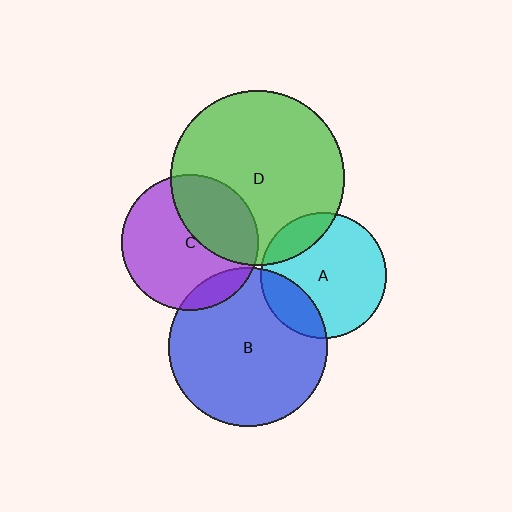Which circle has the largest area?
Circle D (green).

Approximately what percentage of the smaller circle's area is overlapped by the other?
Approximately 10%.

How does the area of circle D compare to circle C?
Approximately 1.6 times.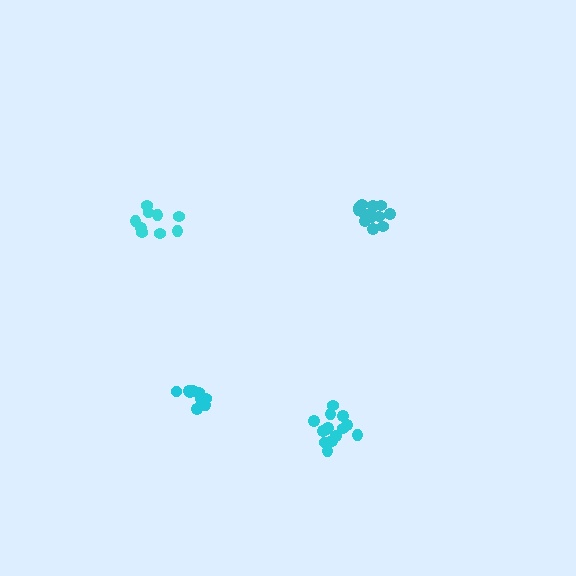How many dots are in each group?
Group 1: 11 dots, Group 2: 14 dots, Group 3: 9 dots, Group 4: 14 dots (48 total).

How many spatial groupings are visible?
There are 4 spatial groupings.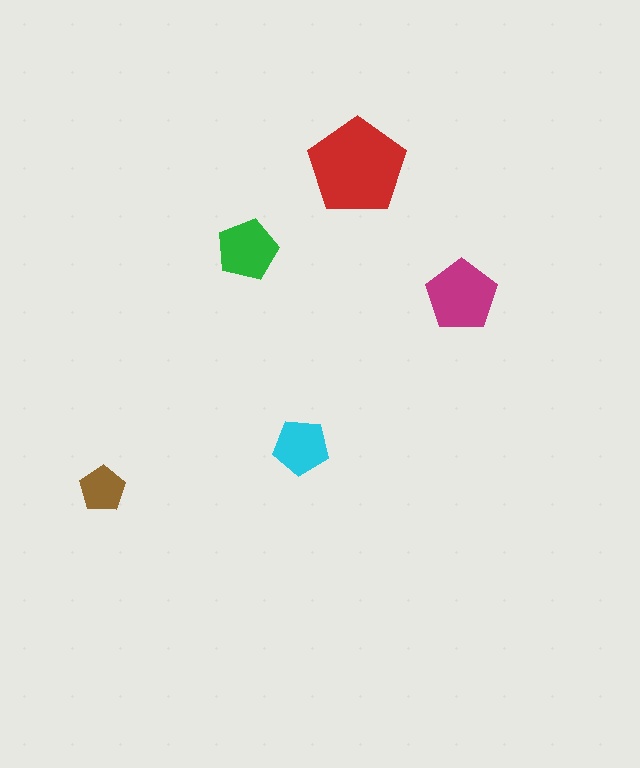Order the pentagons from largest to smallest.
the red one, the magenta one, the green one, the cyan one, the brown one.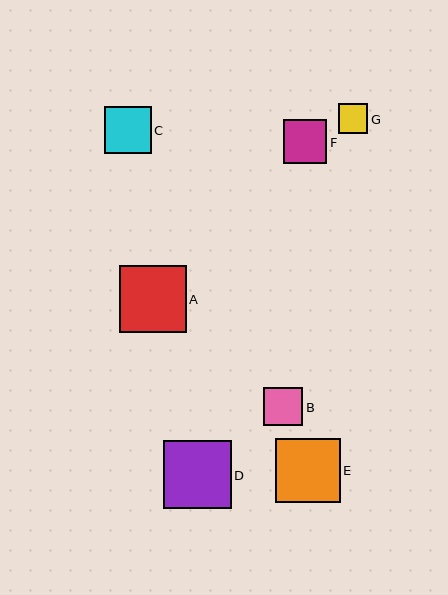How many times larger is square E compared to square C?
Square E is approximately 1.4 times the size of square C.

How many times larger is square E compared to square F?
Square E is approximately 1.5 times the size of square F.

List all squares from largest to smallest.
From largest to smallest: D, A, E, C, F, B, G.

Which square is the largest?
Square D is the largest with a size of approximately 68 pixels.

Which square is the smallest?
Square G is the smallest with a size of approximately 30 pixels.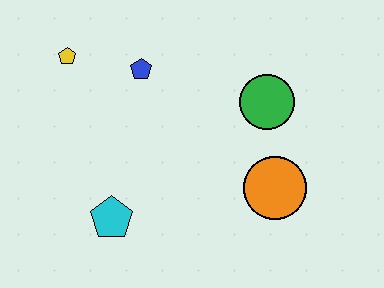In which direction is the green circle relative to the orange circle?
The green circle is above the orange circle.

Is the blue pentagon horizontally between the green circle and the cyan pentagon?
Yes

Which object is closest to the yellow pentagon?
The blue pentagon is closest to the yellow pentagon.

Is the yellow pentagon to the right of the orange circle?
No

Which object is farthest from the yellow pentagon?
The orange circle is farthest from the yellow pentagon.